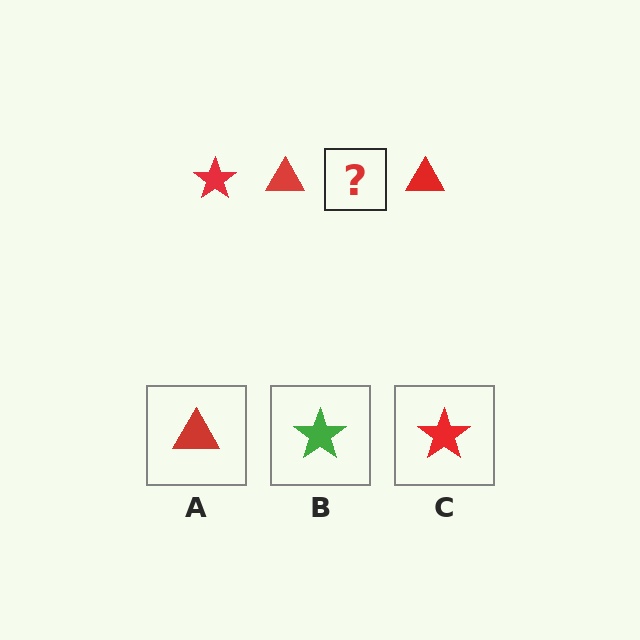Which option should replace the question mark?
Option C.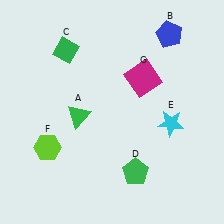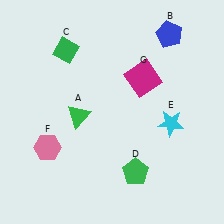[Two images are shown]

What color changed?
The hexagon (F) changed from lime in Image 1 to pink in Image 2.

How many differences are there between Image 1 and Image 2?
There is 1 difference between the two images.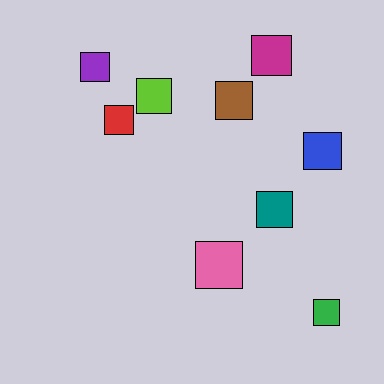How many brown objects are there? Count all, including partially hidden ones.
There is 1 brown object.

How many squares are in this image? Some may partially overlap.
There are 9 squares.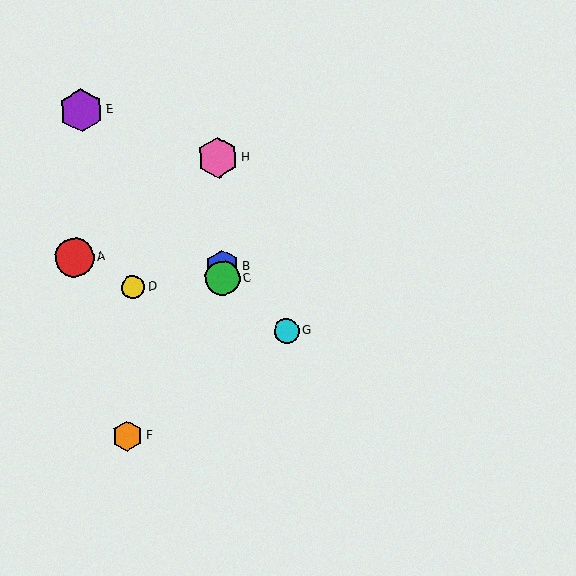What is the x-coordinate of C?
Object C is at x≈223.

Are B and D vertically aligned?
No, B is at x≈222 and D is at x≈133.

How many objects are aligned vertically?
3 objects (B, C, H) are aligned vertically.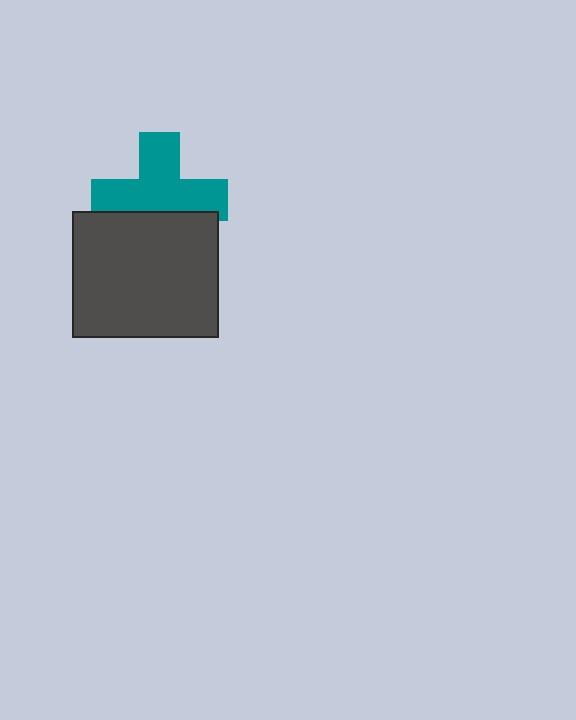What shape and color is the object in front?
The object in front is a dark gray rectangle.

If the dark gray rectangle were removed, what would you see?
You would see the complete teal cross.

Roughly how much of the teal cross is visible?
Most of it is visible (roughly 67%).